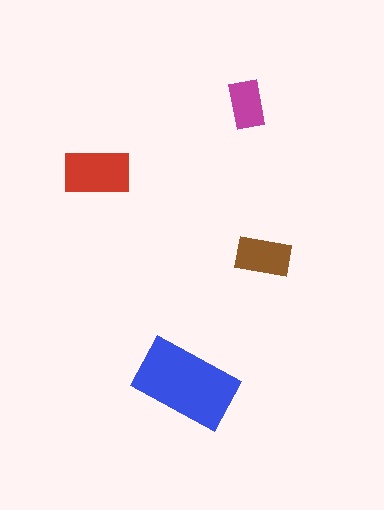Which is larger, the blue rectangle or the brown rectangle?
The blue one.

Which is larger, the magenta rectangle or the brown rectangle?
The brown one.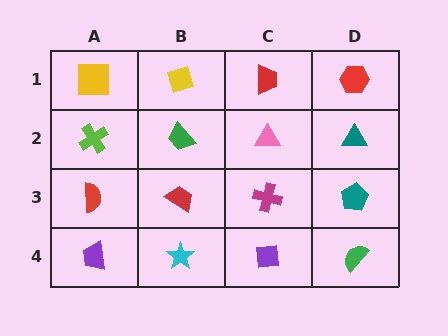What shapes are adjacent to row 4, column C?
A magenta cross (row 3, column C), a cyan star (row 4, column B), a green semicircle (row 4, column D).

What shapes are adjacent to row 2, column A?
A yellow square (row 1, column A), a red semicircle (row 3, column A), a green trapezoid (row 2, column B).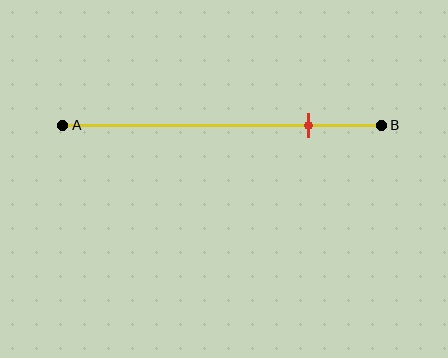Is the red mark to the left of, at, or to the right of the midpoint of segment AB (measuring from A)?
The red mark is to the right of the midpoint of segment AB.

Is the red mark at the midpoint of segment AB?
No, the mark is at about 75% from A, not at the 50% midpoint.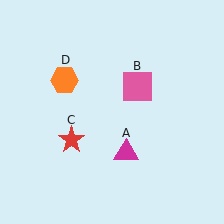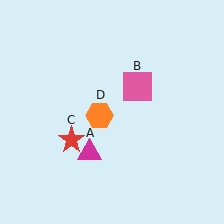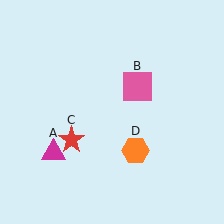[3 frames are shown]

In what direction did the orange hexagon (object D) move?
The orange hexagon (object D) moved down and to the right.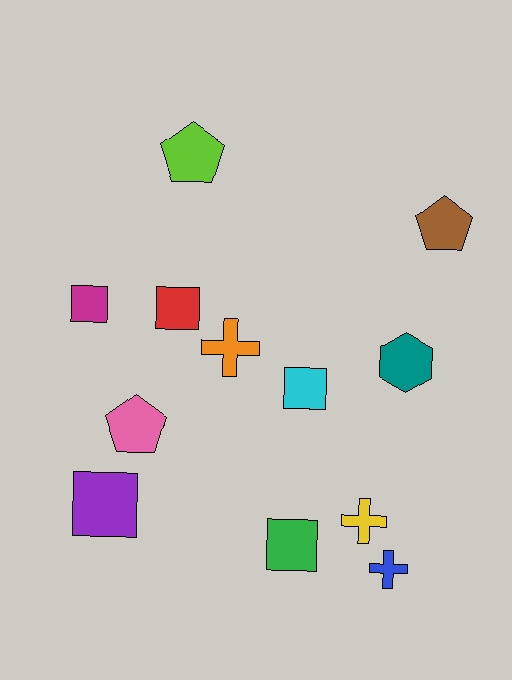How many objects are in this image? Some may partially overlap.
There are 12 objects.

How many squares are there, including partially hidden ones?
There are 5 squares.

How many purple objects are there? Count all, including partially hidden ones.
There is 1 purple object.